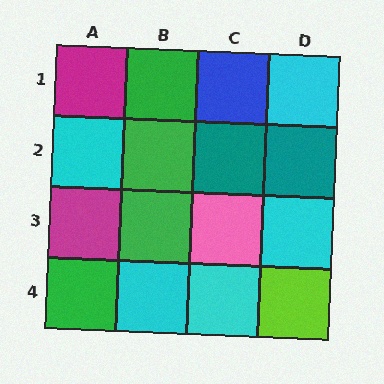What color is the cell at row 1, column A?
Magenta.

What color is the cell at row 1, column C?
Blue.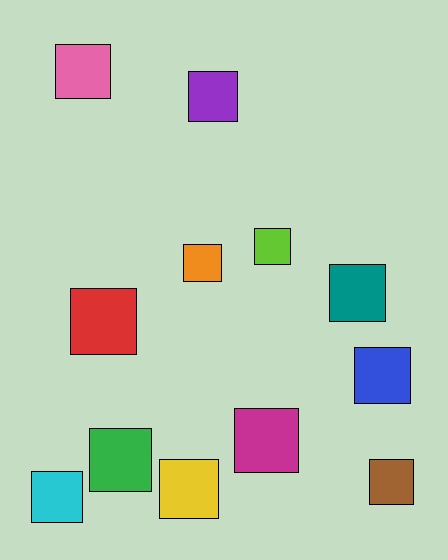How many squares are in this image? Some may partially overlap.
There are 12 squares.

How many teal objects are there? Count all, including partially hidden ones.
There is 1 teal object.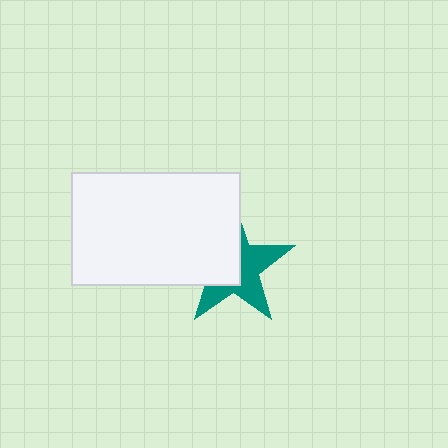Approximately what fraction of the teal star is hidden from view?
Roughly 49% of the teal star is hidden behind the white rectangle.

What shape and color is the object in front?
The object in front is a white rectangle.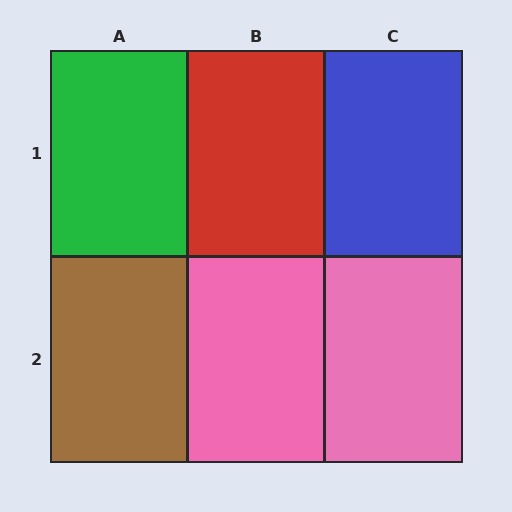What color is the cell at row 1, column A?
Green.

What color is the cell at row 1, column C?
Blue.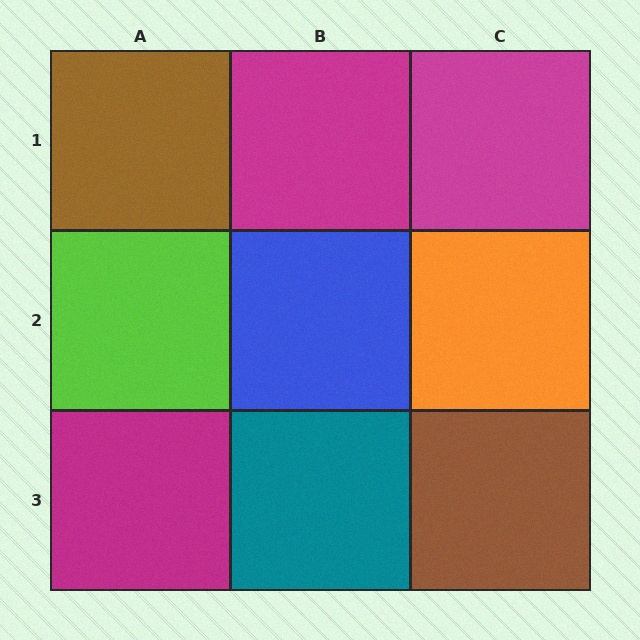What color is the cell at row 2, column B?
Blue.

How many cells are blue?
1 cell is blue.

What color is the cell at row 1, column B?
Magenta.